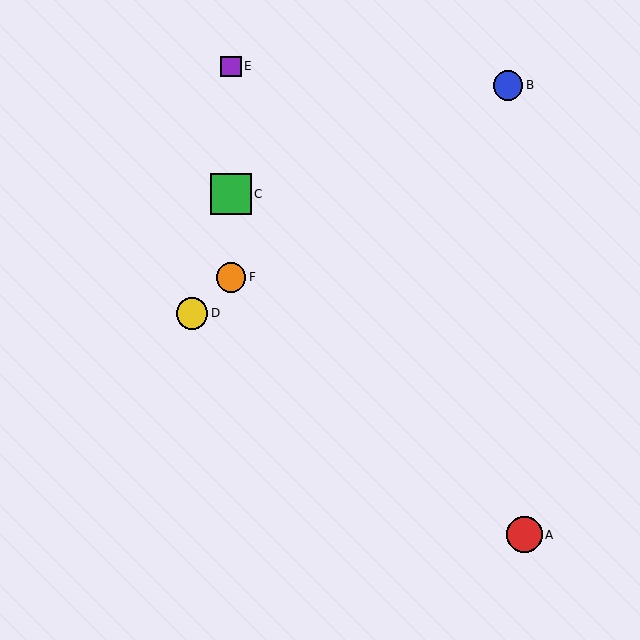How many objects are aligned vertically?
3 objects (C, E, F) are aligned vertically.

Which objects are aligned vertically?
Objects C, E, F are aligned vertically.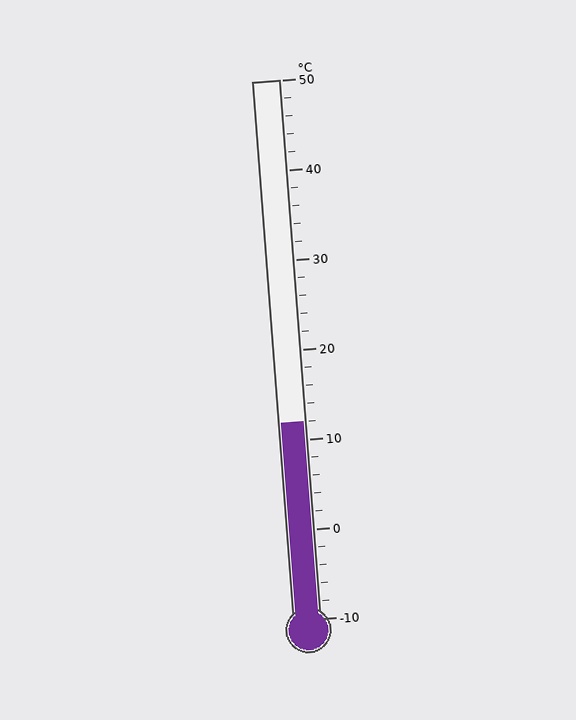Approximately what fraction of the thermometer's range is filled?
The thermometer is filled to approximately 35% of its range.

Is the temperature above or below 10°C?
The temperature is above 10°C.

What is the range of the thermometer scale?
The thermometer scale ranges from -10°C to 50°C.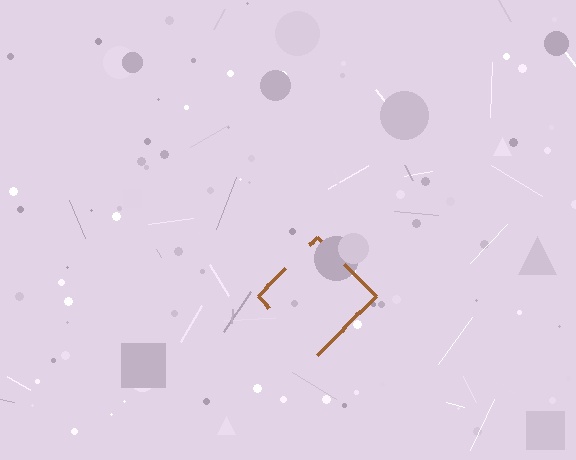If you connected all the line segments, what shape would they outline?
They would outline a diamond.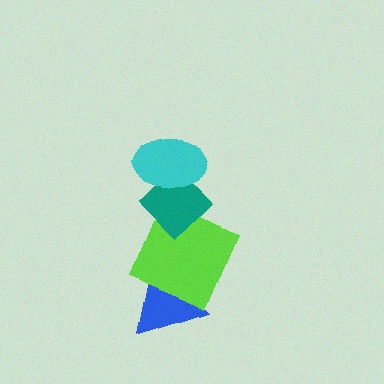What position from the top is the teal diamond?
The teal diamond is 2nd from the top.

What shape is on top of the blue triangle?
The lime square is on top of the blue triangle.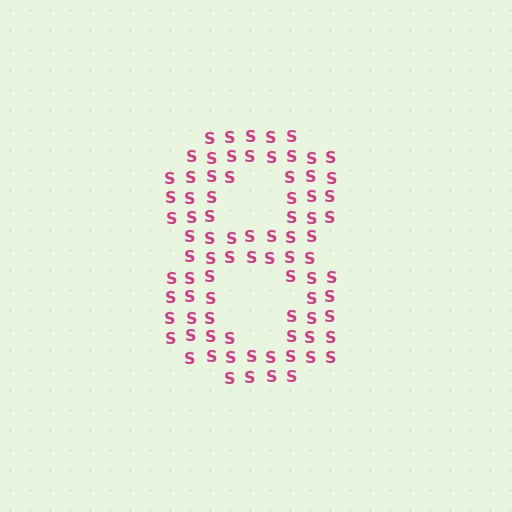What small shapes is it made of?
It is made of small letter S's.